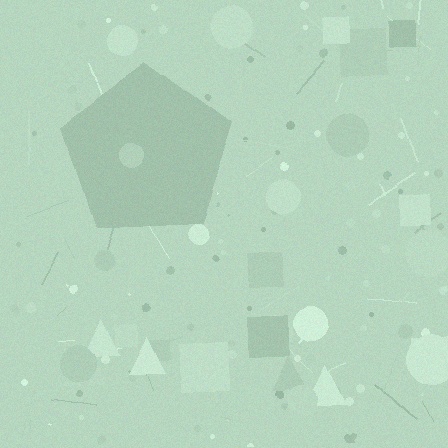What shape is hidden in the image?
A pentagon is hidden in the image.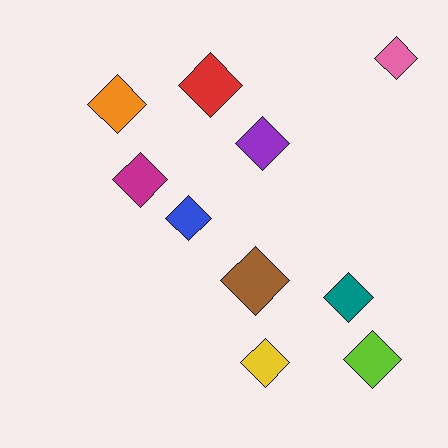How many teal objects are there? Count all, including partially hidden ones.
There is 1 teal object.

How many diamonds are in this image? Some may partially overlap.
There are 10 diamonds.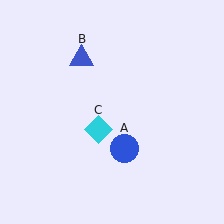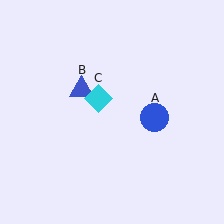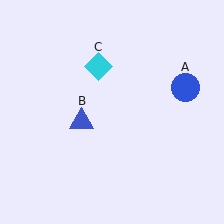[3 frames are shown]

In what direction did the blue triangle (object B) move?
The blue triangle (object B) moved down.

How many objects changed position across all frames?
3 objects changed position: blue circle (object A), blue triangle (object B), cyan diamond (object C).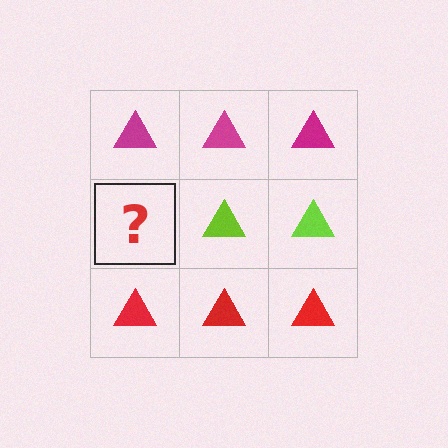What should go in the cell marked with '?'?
The missing cell should contain a lime triangle.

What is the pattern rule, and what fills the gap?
The rule is that each row has a consistent color. The gap should be filled with a lime triangle.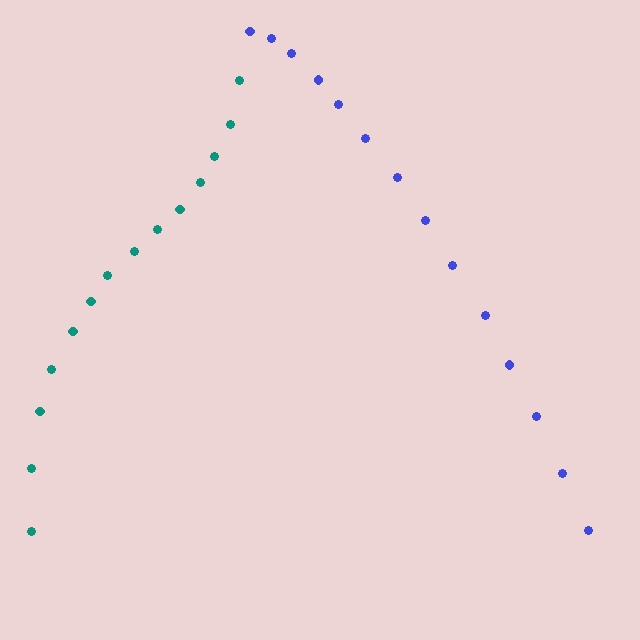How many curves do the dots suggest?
There are 2 distinct paths.